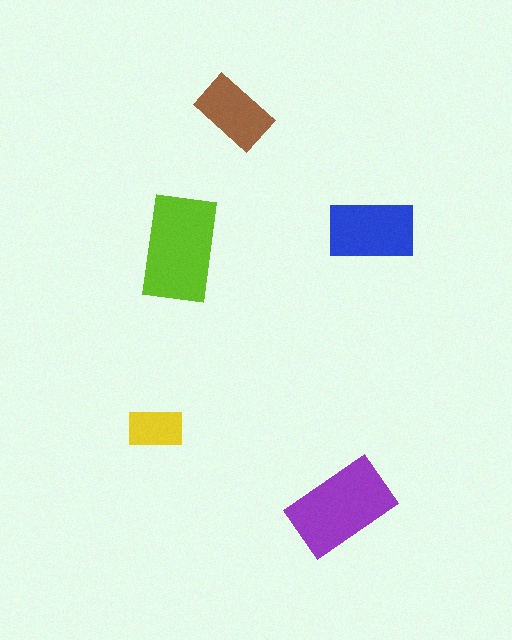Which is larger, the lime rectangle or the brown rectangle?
The lime one.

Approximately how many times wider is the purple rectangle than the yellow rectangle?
About 2 times wider.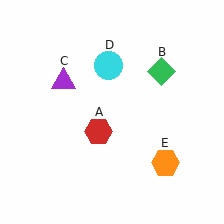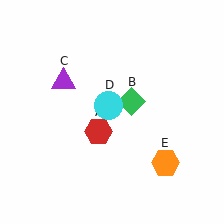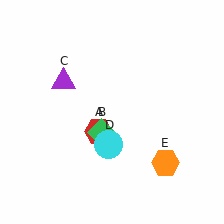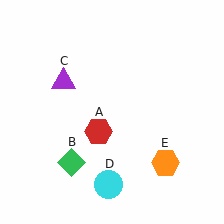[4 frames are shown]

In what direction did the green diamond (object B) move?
The green diamond (object B) moved down and to the left.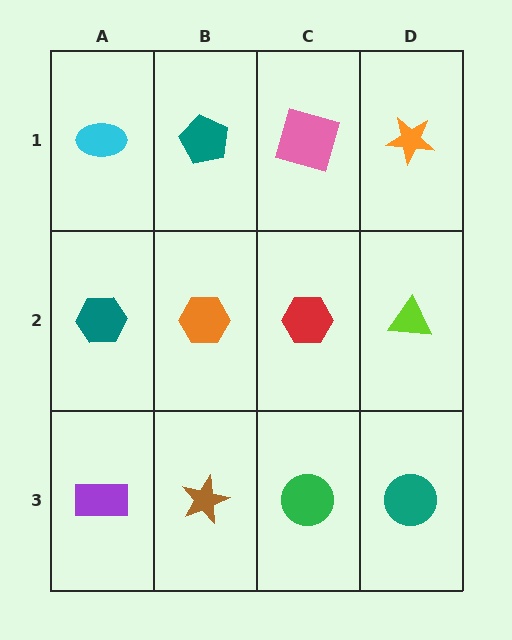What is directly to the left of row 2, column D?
A red hexagon.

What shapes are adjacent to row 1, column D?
A lime triangle (row 2, column D), a pink square (row 1, column C).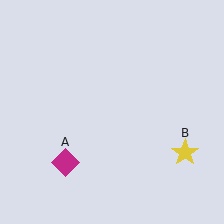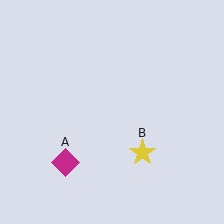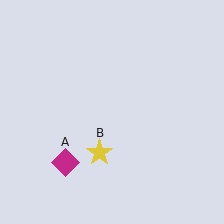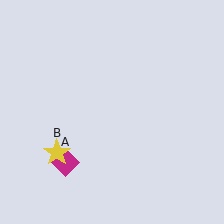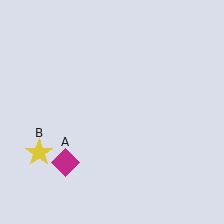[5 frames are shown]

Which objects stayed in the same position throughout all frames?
Magenta diamond (object A) remained stationary.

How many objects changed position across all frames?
1 object changed position: yellow star (object B).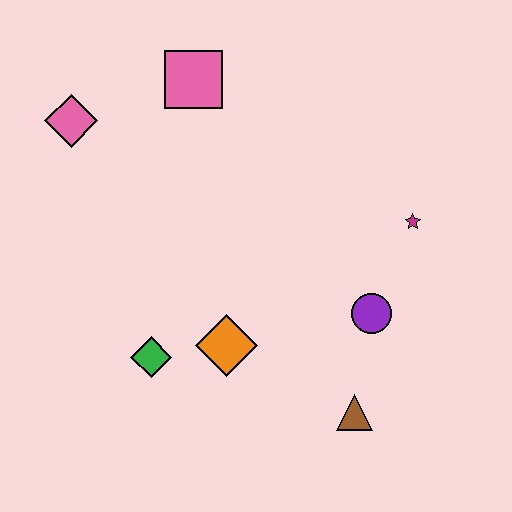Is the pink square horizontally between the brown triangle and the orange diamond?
No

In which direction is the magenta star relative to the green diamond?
The magenta star is to the right of the green diamond.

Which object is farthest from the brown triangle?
The pink diamond is farthest from the brown triangle.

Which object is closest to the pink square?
The pink diamond is closest to the pink square.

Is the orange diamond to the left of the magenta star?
Yes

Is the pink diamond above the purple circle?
Yes